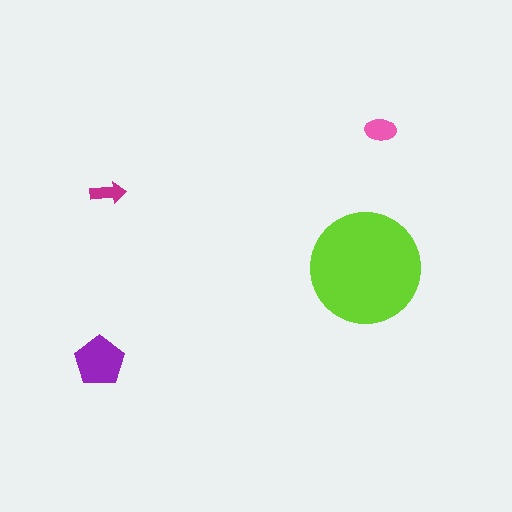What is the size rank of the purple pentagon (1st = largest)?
2nd.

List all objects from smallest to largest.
The magenta arrow, the pink ellipse, the purple pentagon, the lime circle.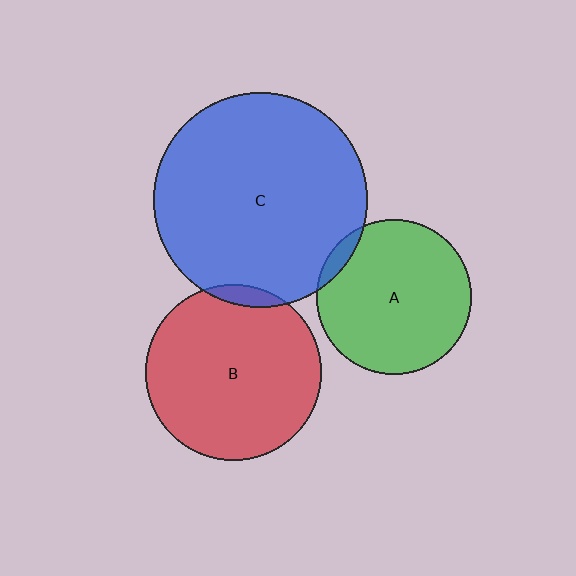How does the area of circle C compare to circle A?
Approximately 1.9 times.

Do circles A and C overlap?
Yes.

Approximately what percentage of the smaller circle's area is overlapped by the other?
Approximately 5%.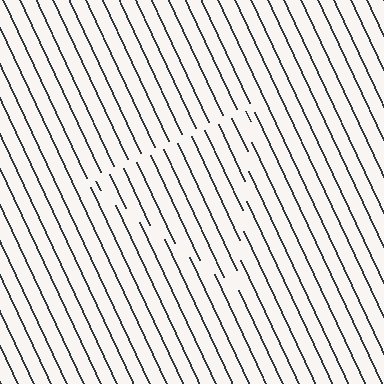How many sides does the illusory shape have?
3 sides — the line-ends trace a triangle.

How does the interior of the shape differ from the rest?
The interior of the shape contains the same grating, shifted by half a period — the contour is defined by the phase discontinuity where line-ends from the inner and outer gratings abut.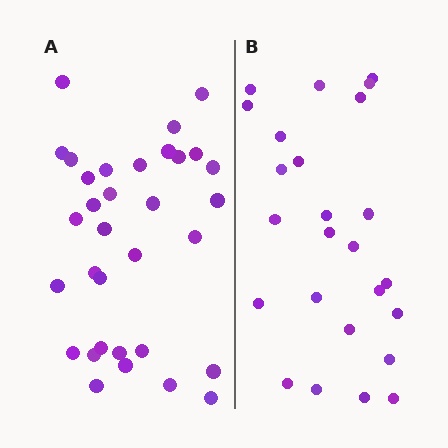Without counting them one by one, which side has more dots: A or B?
Region A (the left region) has more dots.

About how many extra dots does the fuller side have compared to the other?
Region A has roughly 8 or so more dots than region B.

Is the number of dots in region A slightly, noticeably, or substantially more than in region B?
Region A has noticeably more, but not dramatically so. The ratio is roughly 1.3 to 1.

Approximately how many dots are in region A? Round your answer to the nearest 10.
About 30 dots. (The exact count is 33, which rounds to 30.)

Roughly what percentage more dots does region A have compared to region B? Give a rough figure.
About 30% more.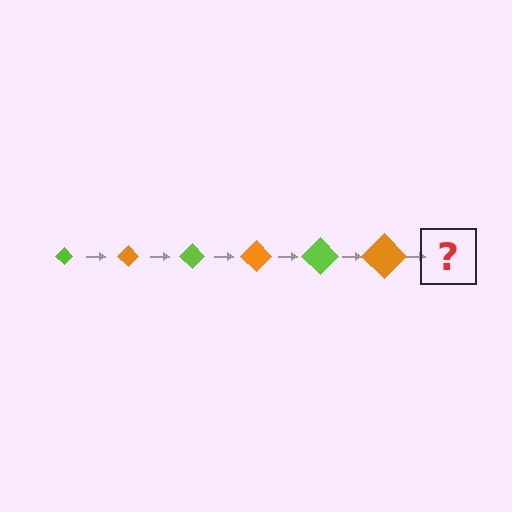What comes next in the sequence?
The next element should be a lime diamond, larger than the previous one.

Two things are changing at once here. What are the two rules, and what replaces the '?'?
The two rules are that the diamond grows larger each step and the color cycles through lime and orange. The '?' should be a lime diamond, larger than the previous one.